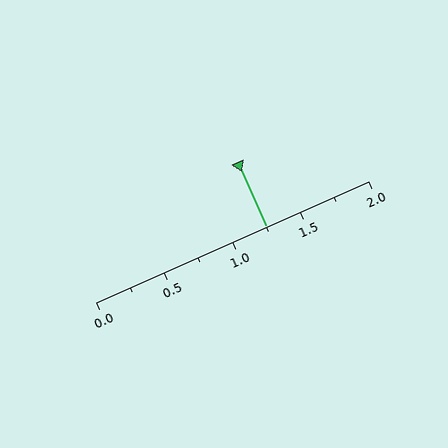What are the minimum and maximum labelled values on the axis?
The axis runs from 0.0 to 2.0.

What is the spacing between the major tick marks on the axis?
The major ticks are spaced 0.5 apart.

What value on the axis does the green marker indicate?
The marker indicates approximately 1.25.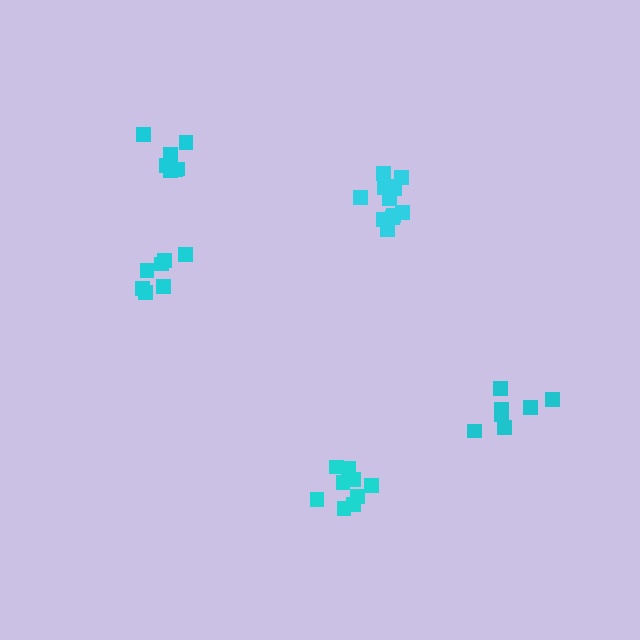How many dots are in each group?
Group 1: 7 dots, Group 2: 7 dots, Group 3: 9 dots, Group 4: 7 dots, Group 5: 12 dots (42 total).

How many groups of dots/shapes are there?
There are 5 groups.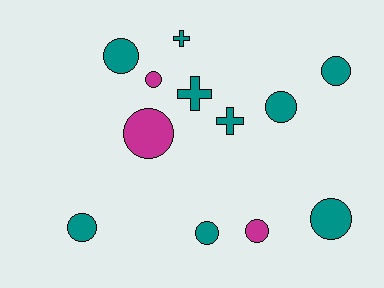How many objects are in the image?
There are 12 objects.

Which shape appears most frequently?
Circle, with 9 objects.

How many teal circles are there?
There are 6 teal circles.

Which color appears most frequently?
Teal, with 9 objects.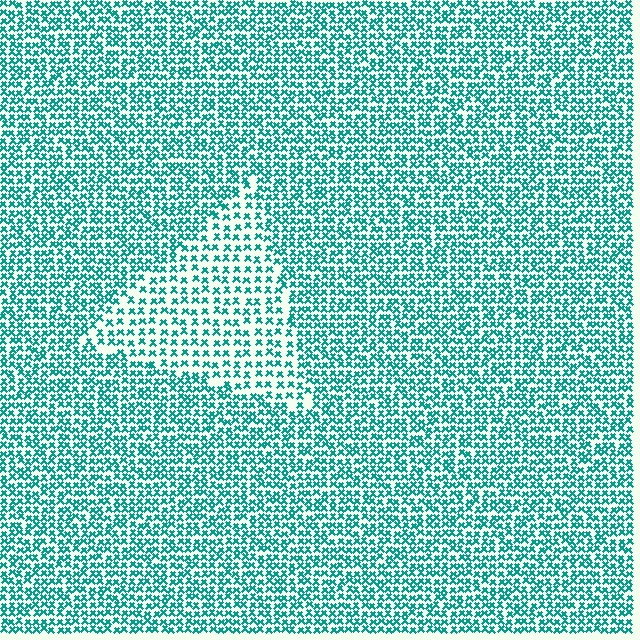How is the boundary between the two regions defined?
The boundary is defined by a change in element density (approximately 1.7x ratio). All elements are the same color, size, and shape.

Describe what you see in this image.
The image contains small teal elements arranged at two different densities. A triangle-shaped region is visible where the elements are less densely packed than the surrounding area.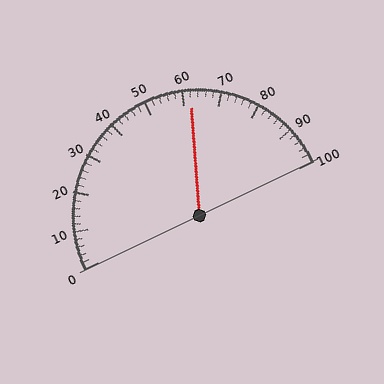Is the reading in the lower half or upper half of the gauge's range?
The reading is in the upper half of the range (0 to 100).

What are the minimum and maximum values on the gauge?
The gauge ranges from 0 to 100.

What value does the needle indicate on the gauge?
The needle indicates approximately 62.